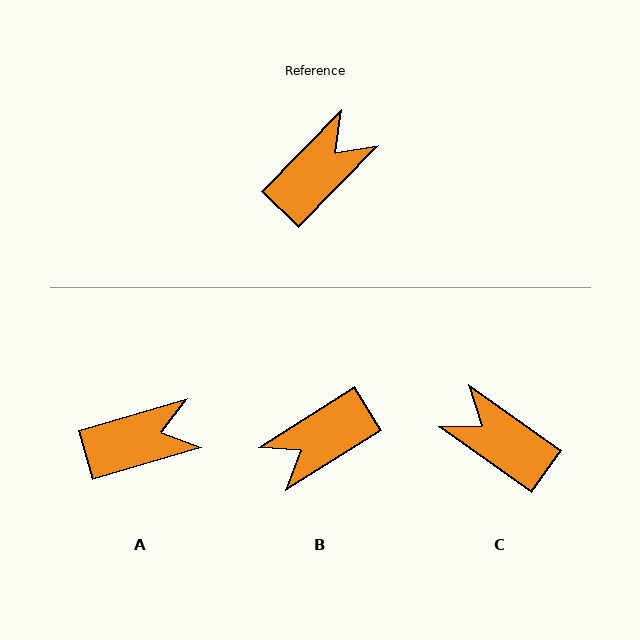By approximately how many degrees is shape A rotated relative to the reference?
Approximately 30 degrees clockwise.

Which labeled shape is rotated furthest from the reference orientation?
B, about 166 degrees away.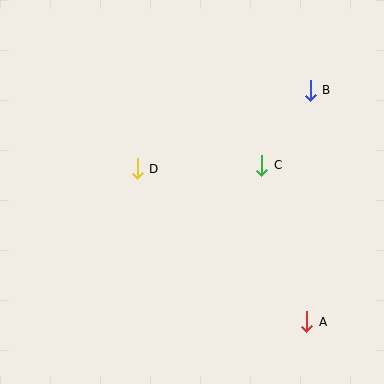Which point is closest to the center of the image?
Point D at (137, 169) is closest to the center.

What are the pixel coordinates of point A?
Point A is at (307, 322).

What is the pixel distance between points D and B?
The distance between D and B is 190 pixels.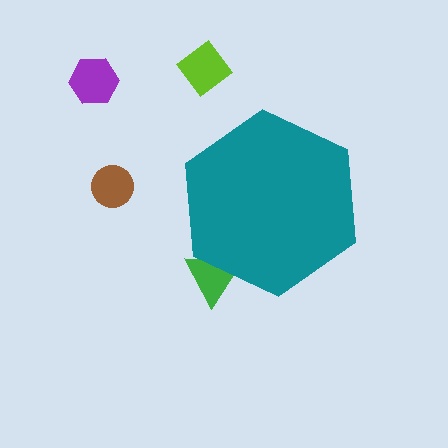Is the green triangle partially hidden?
Yes, the green triangle is partially hidden behind the teal hexagon.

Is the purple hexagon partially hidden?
No, the purple hexagon is fully visible.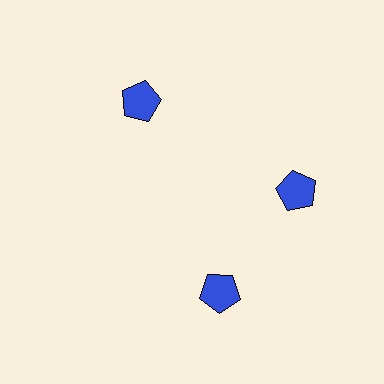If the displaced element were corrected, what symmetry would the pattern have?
It would have 3-fold rotational symmetry — the pattern would map onto itself every 120 degrees.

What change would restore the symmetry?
The symmetry would be restored by rotating it back into even spacing with its neighbors so that all 3 pentagons sit at equal angles and equal distance from the center.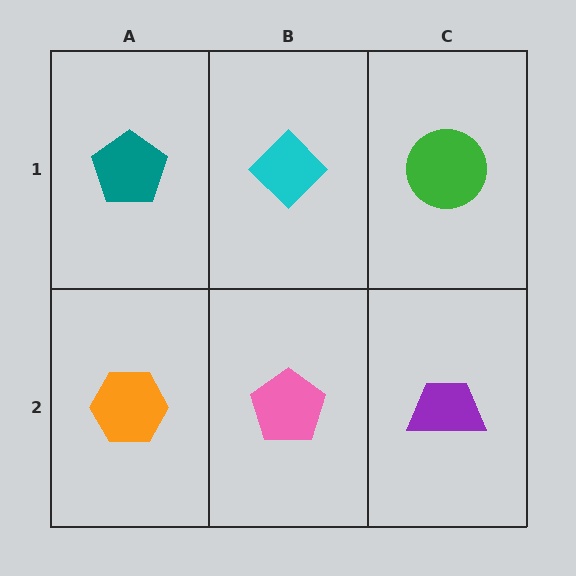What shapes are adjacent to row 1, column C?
A purple trapezoid (row 2, column C), a cyan diamond (row 1, column B).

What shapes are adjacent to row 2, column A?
A teal pentagon (row 1, column A), a pink pentagon (row 2, column B).